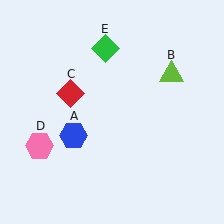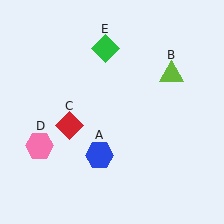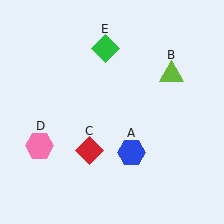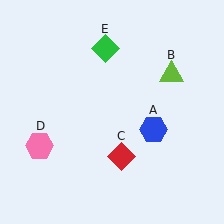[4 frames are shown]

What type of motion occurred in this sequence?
The blue hexagon (object A), red diamond (object C) rotated counterclockwise around the center of the scene.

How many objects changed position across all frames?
2 objects changed position: blue hexagon (object A), red diamond (object C).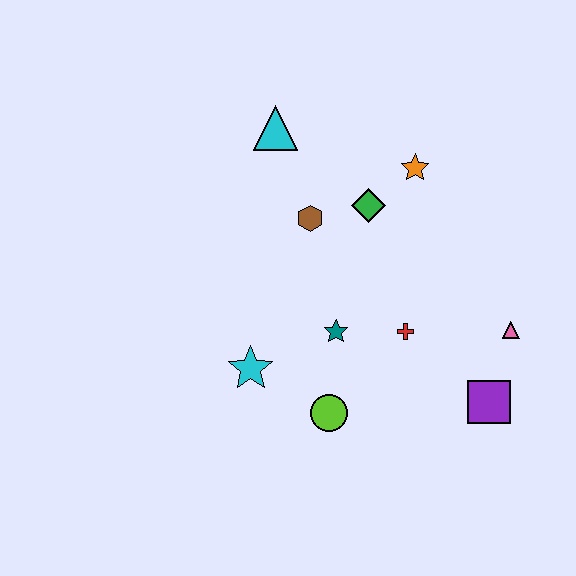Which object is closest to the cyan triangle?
The brown hexagon is closest to the cyan triangle.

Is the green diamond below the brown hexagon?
No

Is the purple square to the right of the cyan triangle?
Yes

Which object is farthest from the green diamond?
The purple square is farthest from the green diamond.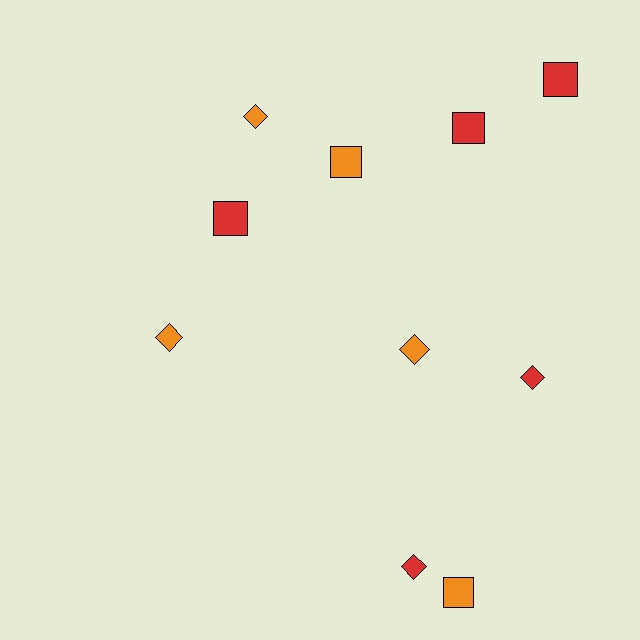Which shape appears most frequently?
Diamond, with 5 objects.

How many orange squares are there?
There are 2 orange squares.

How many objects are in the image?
There are 10 objects.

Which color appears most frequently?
Orange, with 5 objects.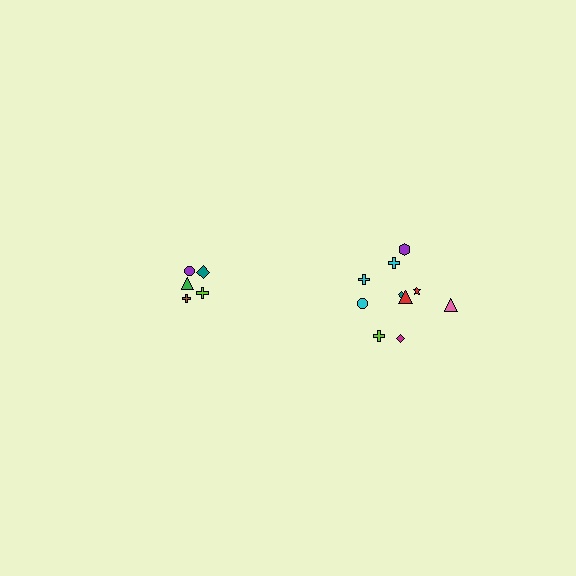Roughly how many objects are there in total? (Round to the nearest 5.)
Roughly 15 objects in total.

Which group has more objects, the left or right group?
The right group.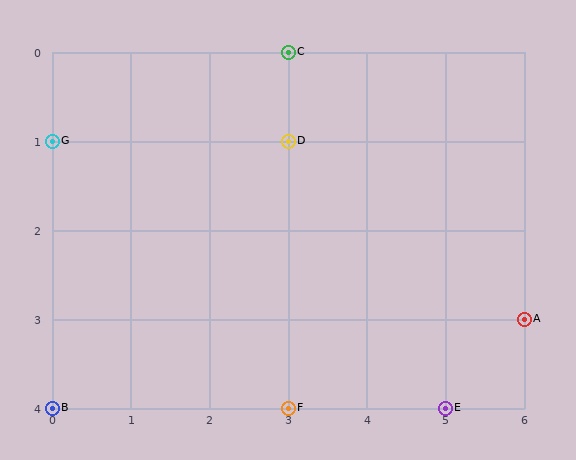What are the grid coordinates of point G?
Point G is at grid coordinates (0, 1).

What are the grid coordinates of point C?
Point C is at grid coordinates (3, 0).